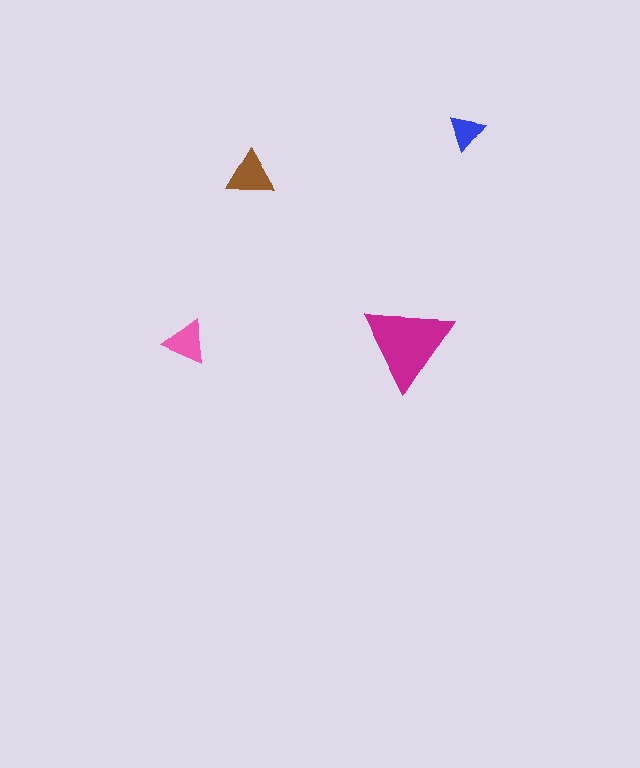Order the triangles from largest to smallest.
the magenta one, the brown one, the pink one, the blue one.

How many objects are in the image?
There are 4 objects in the image.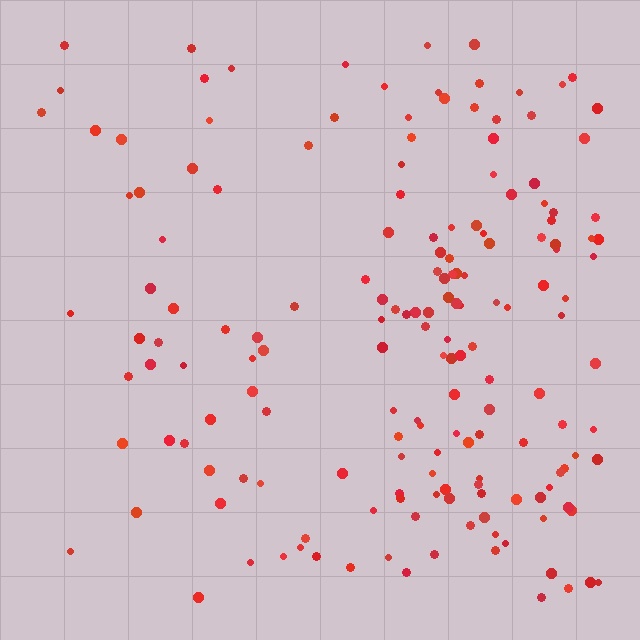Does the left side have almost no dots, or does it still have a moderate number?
Still a moderate number, just noticeably fewer than the right.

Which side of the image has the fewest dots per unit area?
The left.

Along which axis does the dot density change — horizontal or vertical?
Horizontal.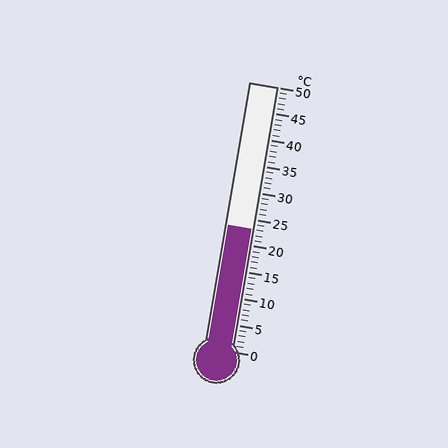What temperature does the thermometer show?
The thermometer shows approximately 23°C.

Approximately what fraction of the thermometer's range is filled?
The thermometer is filled to approximately 45% of its range.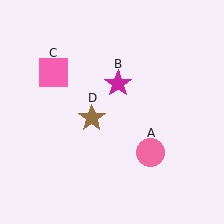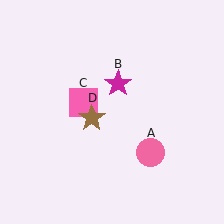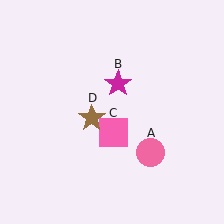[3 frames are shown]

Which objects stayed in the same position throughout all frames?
Pink circle (object A) and magenta star (object B) and brown star (object D) remained stationary.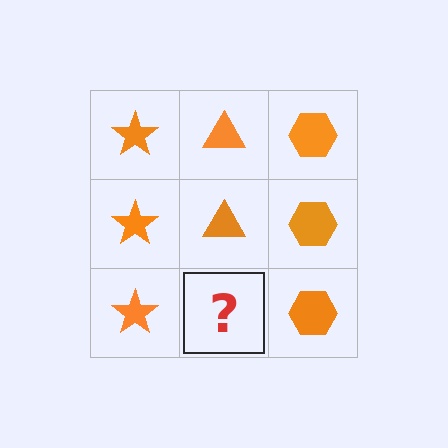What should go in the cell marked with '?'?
The missing cell should contain an orange triangle.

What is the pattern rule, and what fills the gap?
The rule is that each column has a consistent shape. The gap should be filled with an orange triangle.